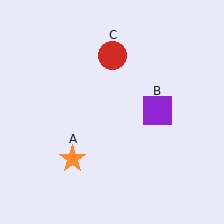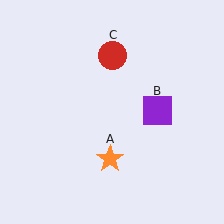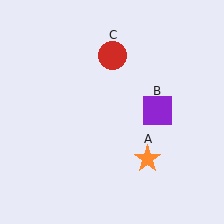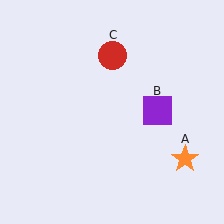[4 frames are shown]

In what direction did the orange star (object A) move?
The orange star (object A) moved right.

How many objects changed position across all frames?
1 object changed position: orange star (object A).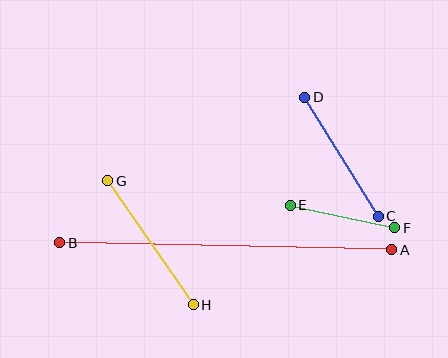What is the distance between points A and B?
The distance is approximately 332 pixels.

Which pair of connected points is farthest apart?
Points A and B are farthest apart.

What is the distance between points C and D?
The distance is approximately 140 pixels.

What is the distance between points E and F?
The distance is approximately 107 pixels.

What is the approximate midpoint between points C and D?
The midpoint is at approximately (342, 157) pixels.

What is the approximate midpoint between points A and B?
The midpoint is at approximately (226, 246) pixels.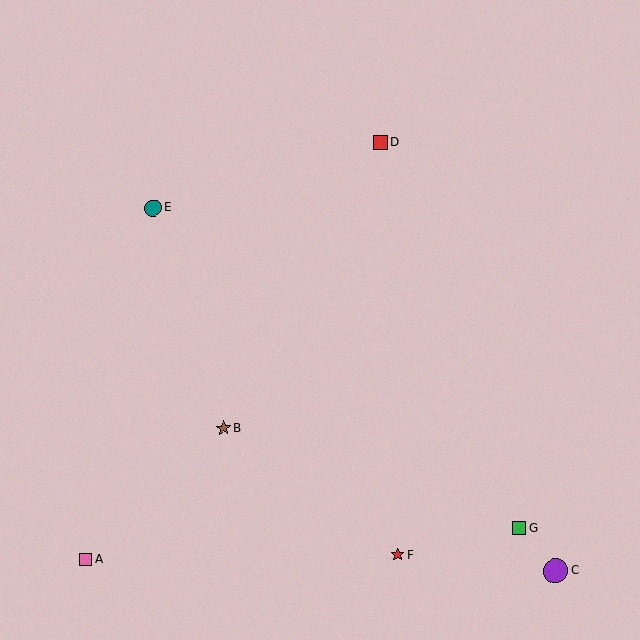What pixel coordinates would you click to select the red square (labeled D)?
Click at (381, 142) to select the red square D.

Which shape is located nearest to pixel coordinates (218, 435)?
The brown star (labeled B) at (223, 428) is nearest to that location.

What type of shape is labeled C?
Shape C is a purple circle.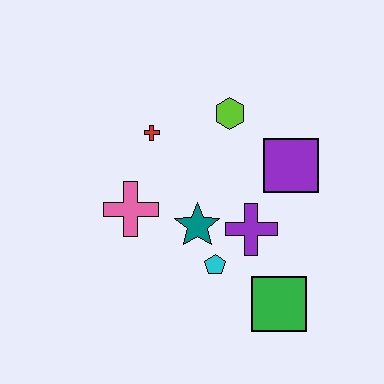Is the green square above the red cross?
No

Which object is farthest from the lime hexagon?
The green square is farthest from the lime hexagon.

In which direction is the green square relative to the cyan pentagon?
The green square is to the right of the cyan pentagon.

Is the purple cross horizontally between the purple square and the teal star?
Yes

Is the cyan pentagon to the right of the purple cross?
No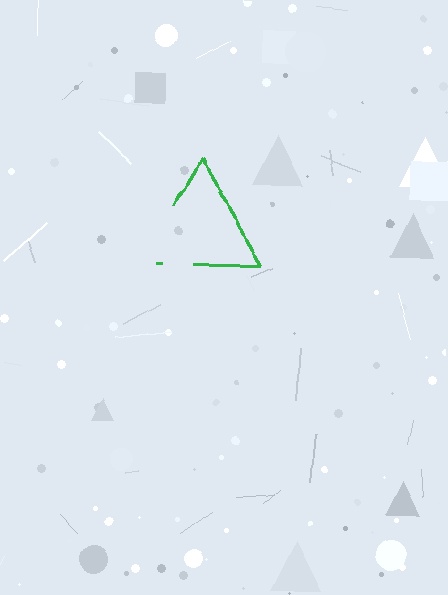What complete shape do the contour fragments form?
The contour fragments form a triangle.